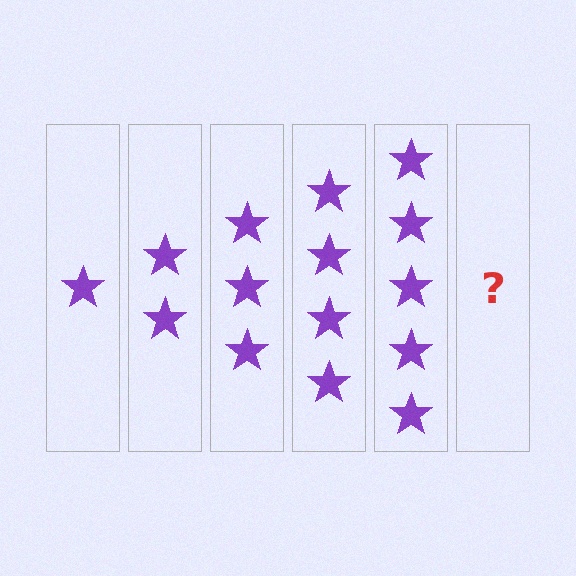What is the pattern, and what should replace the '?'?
The pattern is that each step adds one more star. The '?' should be 6 stars.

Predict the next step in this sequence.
The next step is 6 stars.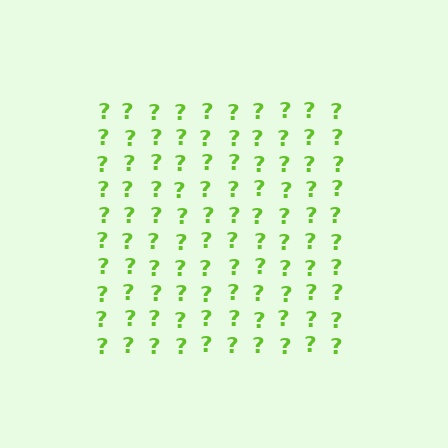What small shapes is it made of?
It is made of small question marks.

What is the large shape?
The large shape is a square.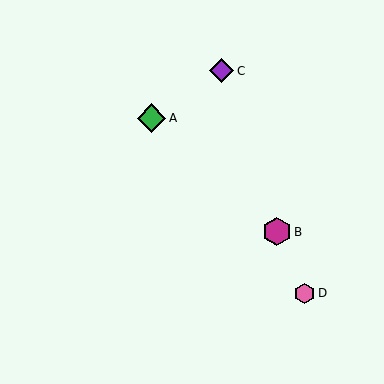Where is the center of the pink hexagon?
The center of the pink hexagon is at (305, 293).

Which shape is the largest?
The magenta hexagon (labeled B) is the largest.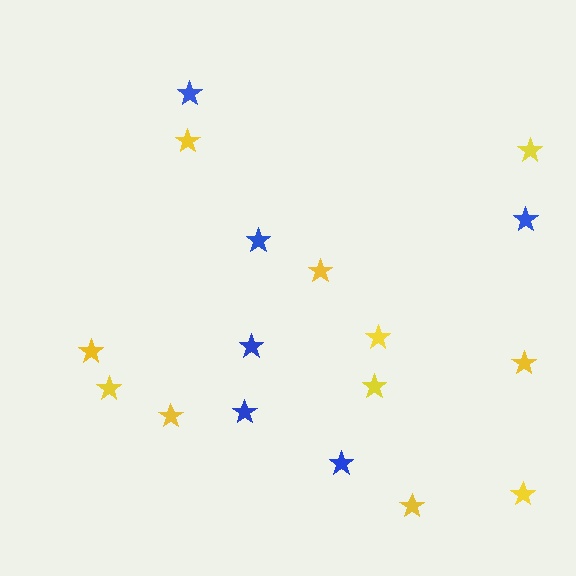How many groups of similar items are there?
There are 2 groups: one group of blue stars (6) and one group of yellow stars (11).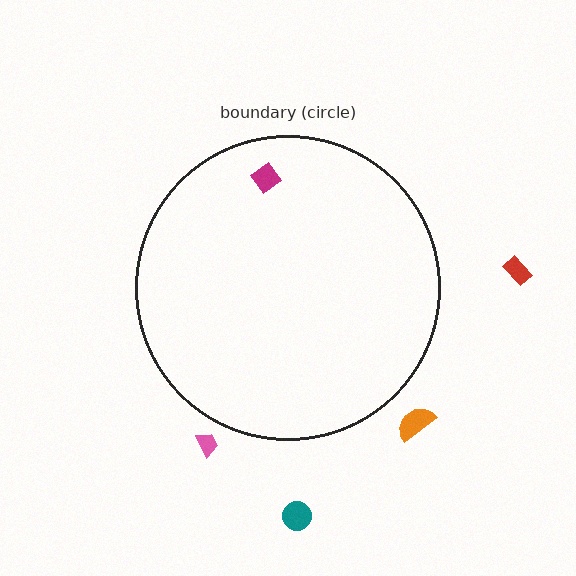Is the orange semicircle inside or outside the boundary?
Outside.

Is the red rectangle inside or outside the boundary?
Outside.